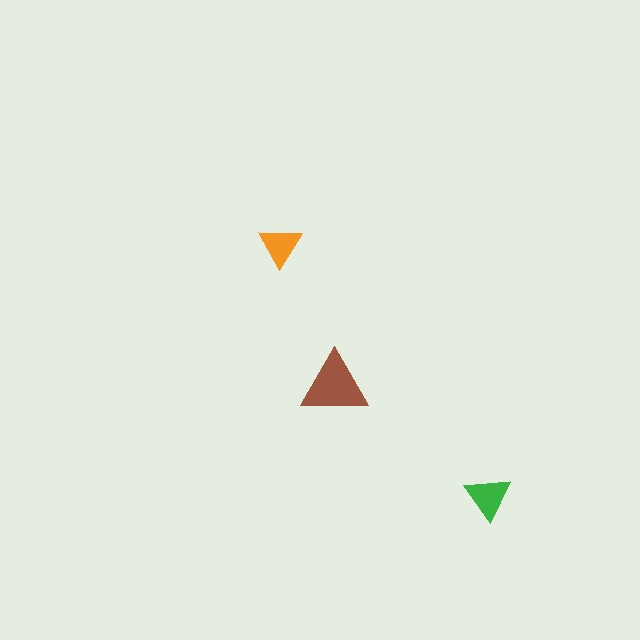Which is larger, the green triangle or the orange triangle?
The green one.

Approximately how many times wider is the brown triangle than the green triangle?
About 1.5 times wider.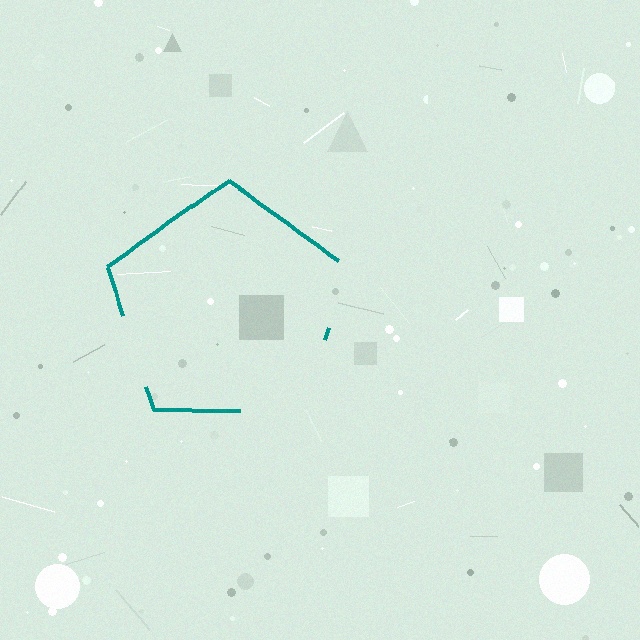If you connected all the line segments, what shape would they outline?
They would outline a pentagon.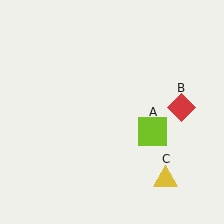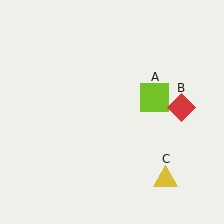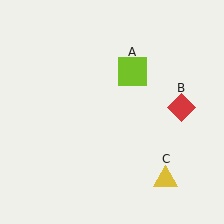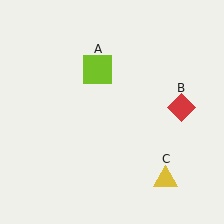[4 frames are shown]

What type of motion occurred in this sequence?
The lime square (object A) rotated counterclockwise around the center of the scene.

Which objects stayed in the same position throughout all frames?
Red diamond (object B) and yellow triangle (object C) remained stationary.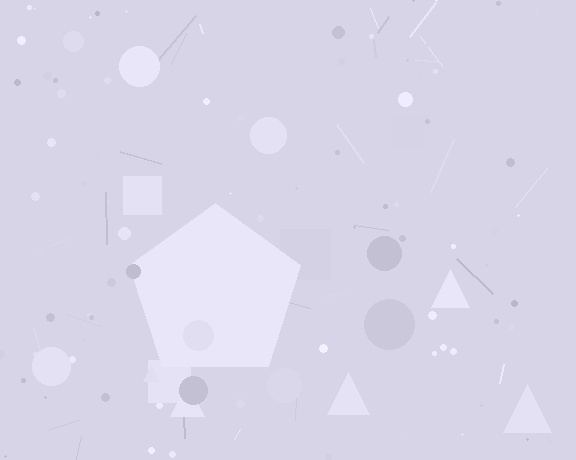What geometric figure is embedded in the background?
A pentagon is embedded in the background.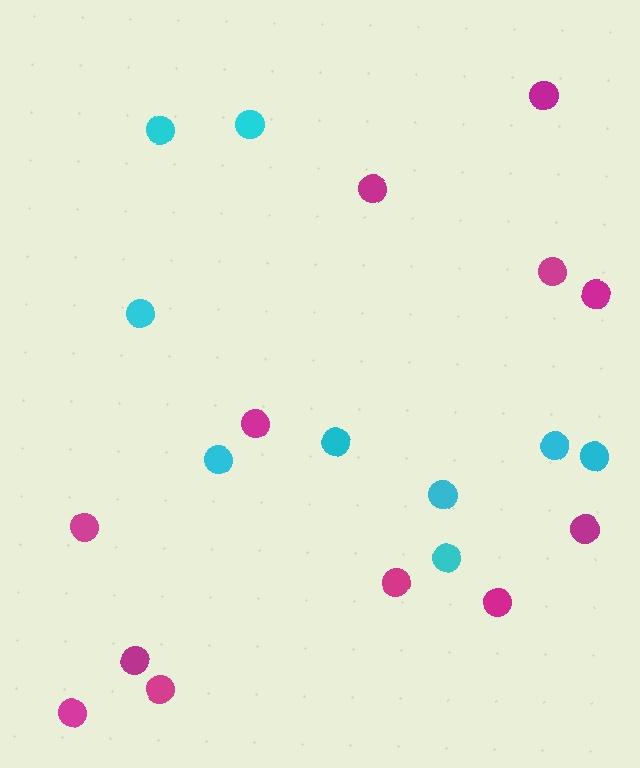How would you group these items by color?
There are 2 groups: one group of cyan circles (9) and one group of magenta circles (12).